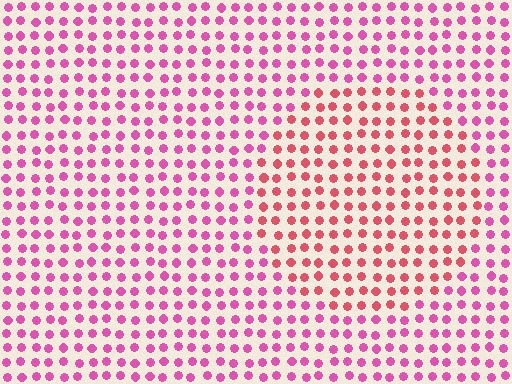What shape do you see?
I see a circle.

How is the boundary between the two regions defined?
The boundary is defined purely by a slight shift in hue (about 31 degrees). Spacing, size, and orientation are identical on both sides.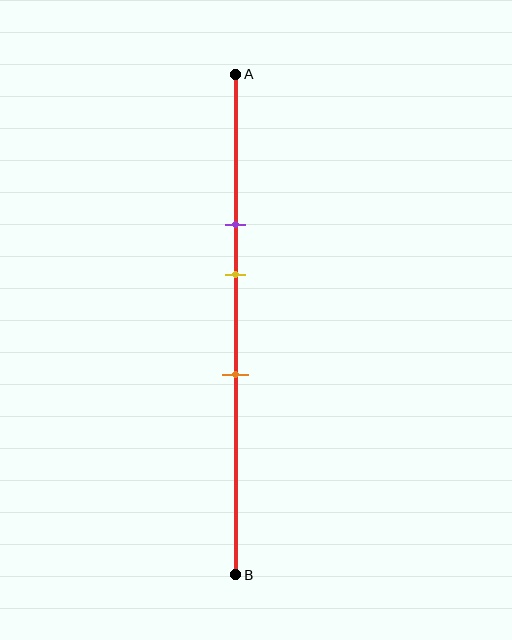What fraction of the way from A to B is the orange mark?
The orange mark is approximately 60% (0.6) of the way from A to B.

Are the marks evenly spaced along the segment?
Yes, the marks are approximately evenly spaced.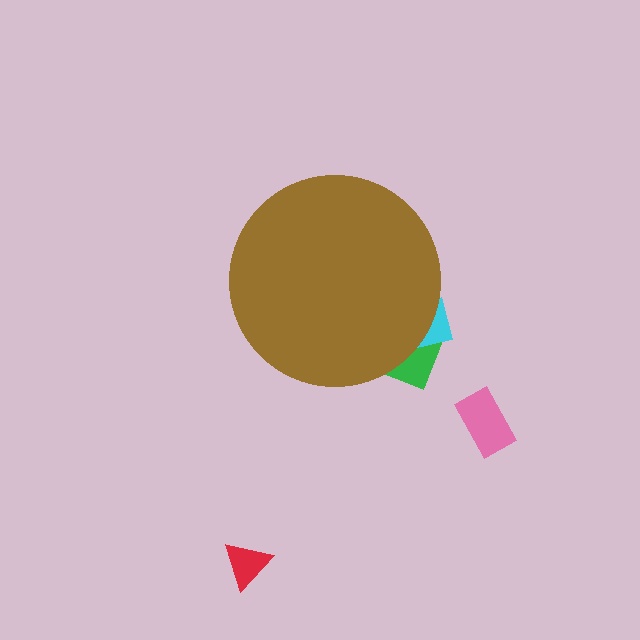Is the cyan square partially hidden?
Yes, the cyan square is partially hidden behind the brown circle.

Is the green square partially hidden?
Yes, the green square is partially hidden behind the brown circle.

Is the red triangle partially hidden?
No, the red triangle is fully visible.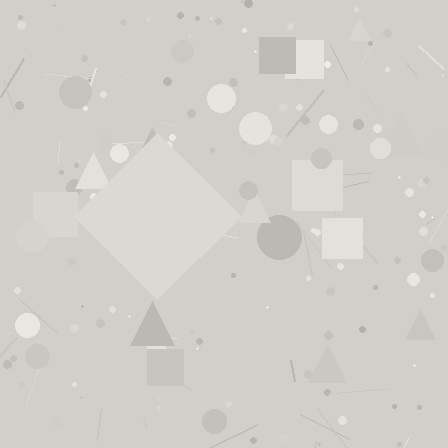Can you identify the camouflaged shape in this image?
The camouflaged shape is a diamond.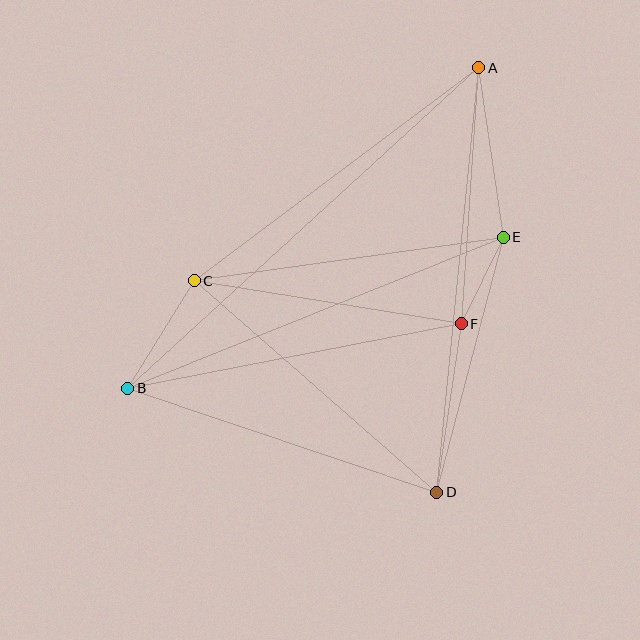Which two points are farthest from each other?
Points A and B are farthest from each other.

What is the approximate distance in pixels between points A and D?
The distance between A and D is approximately 427 pixels.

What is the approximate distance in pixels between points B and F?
The distance between B and F is approximately 339 pixels.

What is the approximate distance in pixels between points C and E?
The distance between C and E is approximately 312 pixels.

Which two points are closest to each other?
Points E and F are closest to each other.